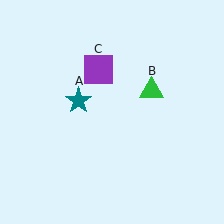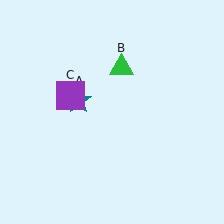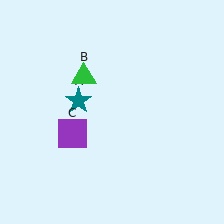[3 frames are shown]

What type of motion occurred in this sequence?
The green triangle (object B), purple square (object C) rotated counterclockwise around the center of the scene.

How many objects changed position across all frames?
2 objects changed position: green triangle (object B), purple square (object C).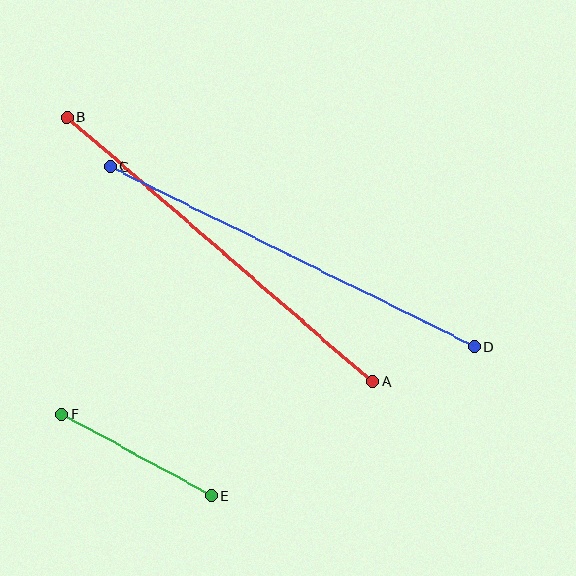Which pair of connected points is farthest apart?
Points C and D are farthest apart.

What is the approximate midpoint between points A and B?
The midpoint is at approximately (220, 249) pixels.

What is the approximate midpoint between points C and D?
The midpoint is at approximately (292, 257) pixels.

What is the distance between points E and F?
The distance is approximately 170 pixels.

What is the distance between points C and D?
The distance is approximately 406 pixels.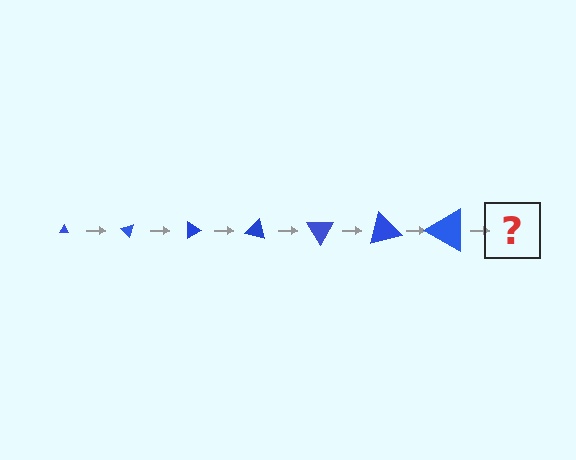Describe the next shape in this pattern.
It should be a triangle, larger than the previous one and rotated 315 degrees from the start.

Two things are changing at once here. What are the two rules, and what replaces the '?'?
The two rules are that the triangle grows larger each step and it rotates 45 degrees each step. The '?' should be a triangle, larger than the previous one and rotated 315 degrees from the start.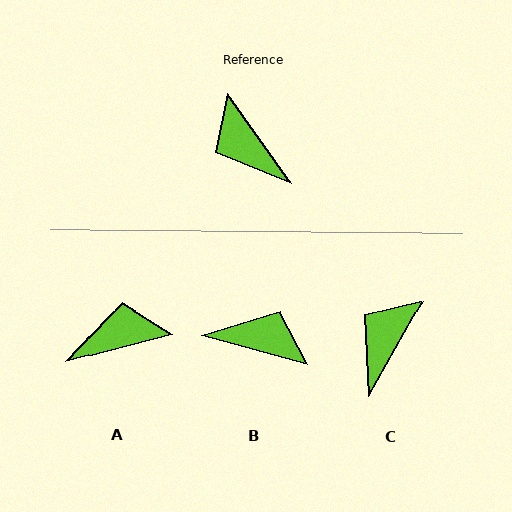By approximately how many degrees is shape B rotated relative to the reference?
Approximately 141 degrees clockwise.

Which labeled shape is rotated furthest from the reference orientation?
B, about 141 degrees away.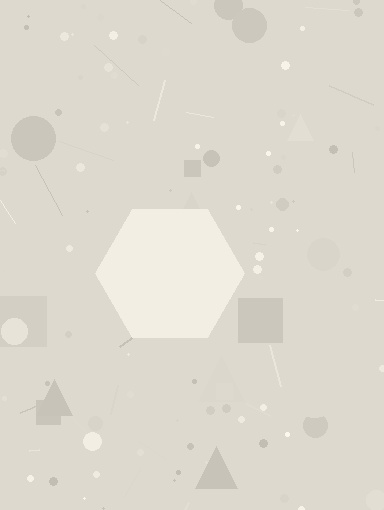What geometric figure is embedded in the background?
A hexagon is embedded in the background.